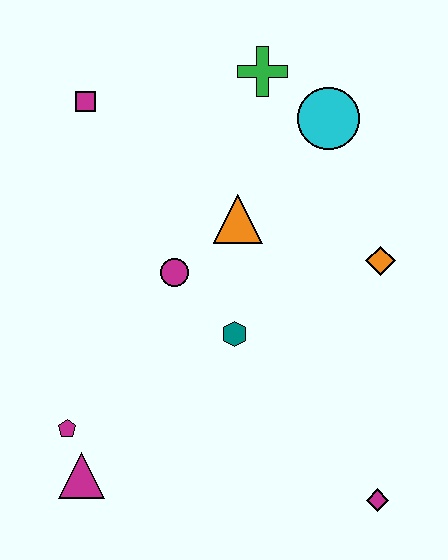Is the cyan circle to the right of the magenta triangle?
Yes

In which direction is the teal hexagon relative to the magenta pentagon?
The teal hexagon is to the right of the magenta pentagon.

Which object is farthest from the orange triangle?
The magenta diamond is farthest from the orange triangle.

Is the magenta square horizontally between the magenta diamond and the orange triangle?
No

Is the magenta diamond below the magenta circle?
Yes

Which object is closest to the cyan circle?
The green cross is closest to the cyan circle.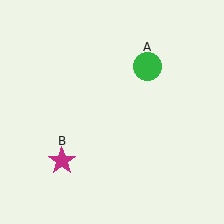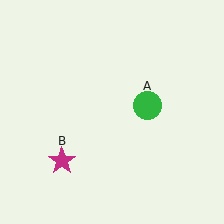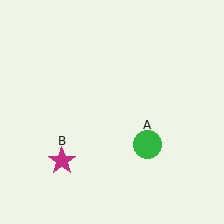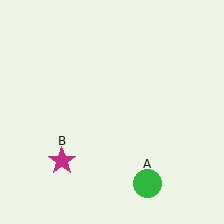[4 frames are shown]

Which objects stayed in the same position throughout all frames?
Magenta star (object B) remained stationary.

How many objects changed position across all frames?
1 object changed position: green circle (object A).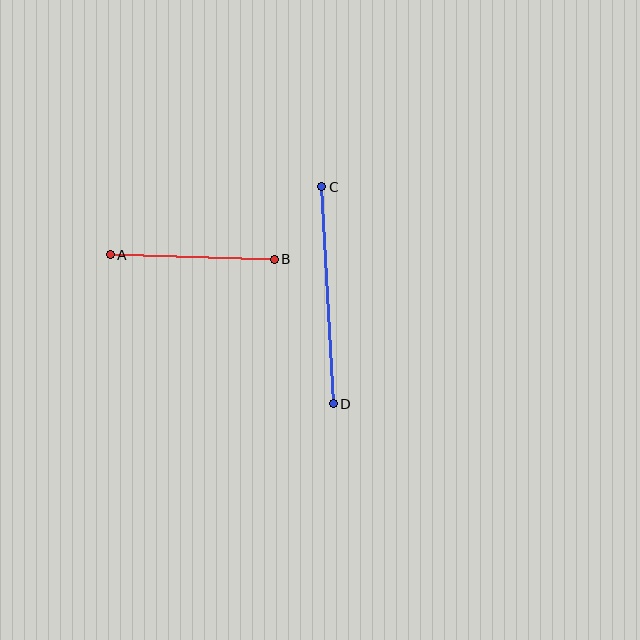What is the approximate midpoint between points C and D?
The midpoint is at approximately (328, 295) pixels.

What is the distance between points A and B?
The distance is approximately 164 pixels.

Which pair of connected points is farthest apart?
Points C and D are farthest apart.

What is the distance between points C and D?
The distance is approximately 217 pixels.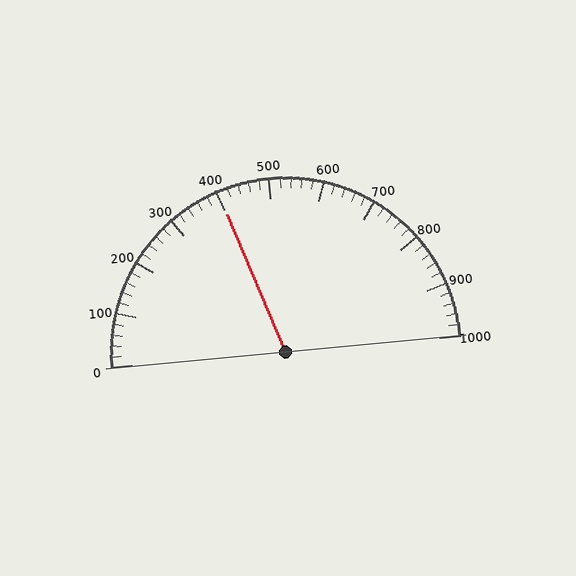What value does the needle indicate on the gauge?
The needle indicates approximately 400.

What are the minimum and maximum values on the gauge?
The gauge ranges from 0 to 1000.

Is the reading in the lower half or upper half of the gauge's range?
The reading is in the lower half of the range (0 to 1000).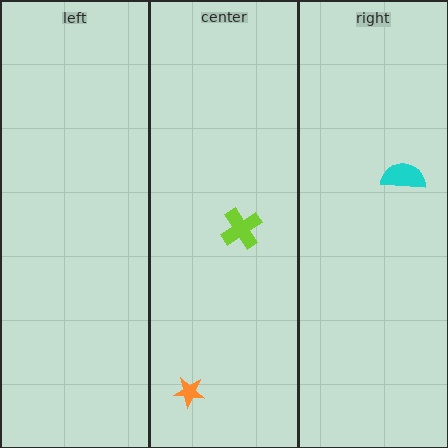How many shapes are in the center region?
2.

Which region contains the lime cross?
The center region.